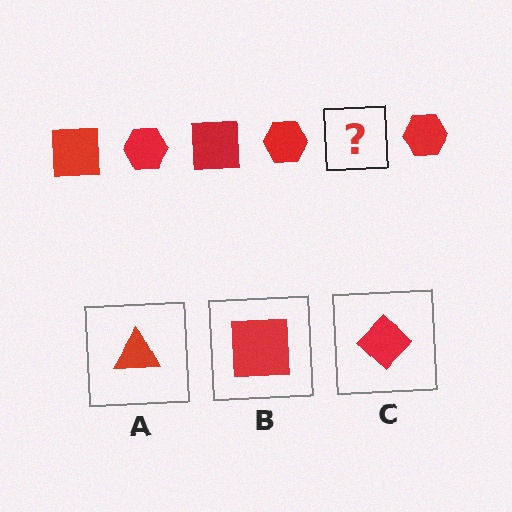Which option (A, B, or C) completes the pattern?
B.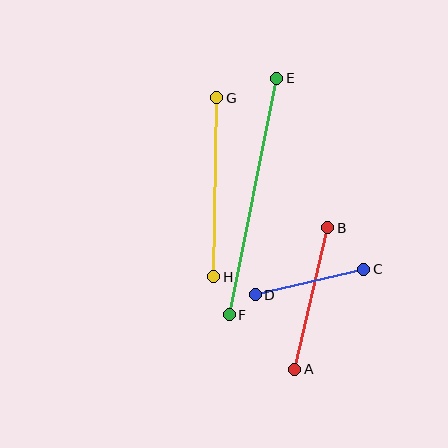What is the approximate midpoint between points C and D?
The midpoint is at approximately (309, 282) pixels.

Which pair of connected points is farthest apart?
Points E and F are farthest apart.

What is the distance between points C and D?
The distance is approximately 111 pixels.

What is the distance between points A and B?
The distance is approximately 145 pixels.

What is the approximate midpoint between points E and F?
The midpoint is at approximately (253, 197) pixels.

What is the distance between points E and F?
The distance is approximately 241 pixels.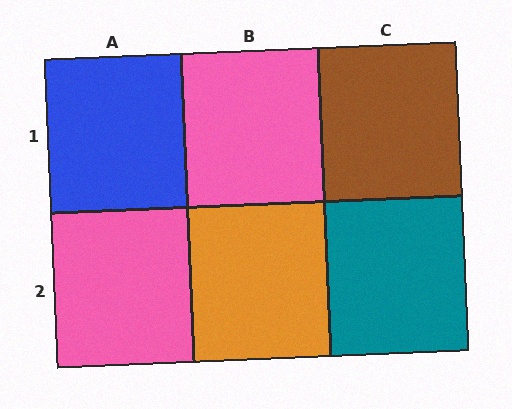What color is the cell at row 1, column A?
Blue.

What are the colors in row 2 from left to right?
Pink, orange, teal.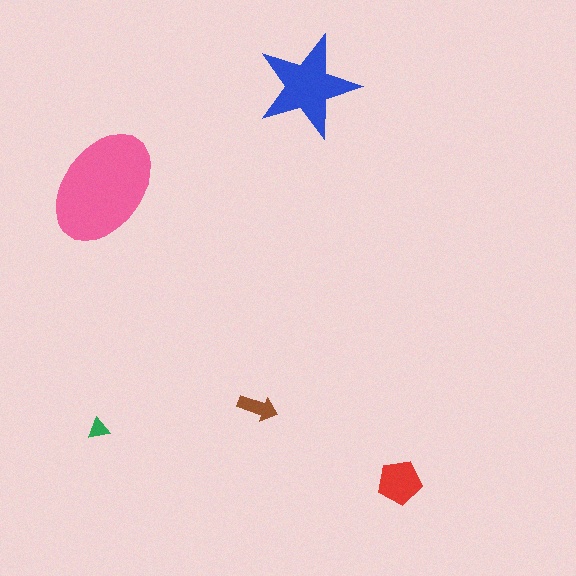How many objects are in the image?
There are 5 objects in the image.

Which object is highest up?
The blue star is topmost.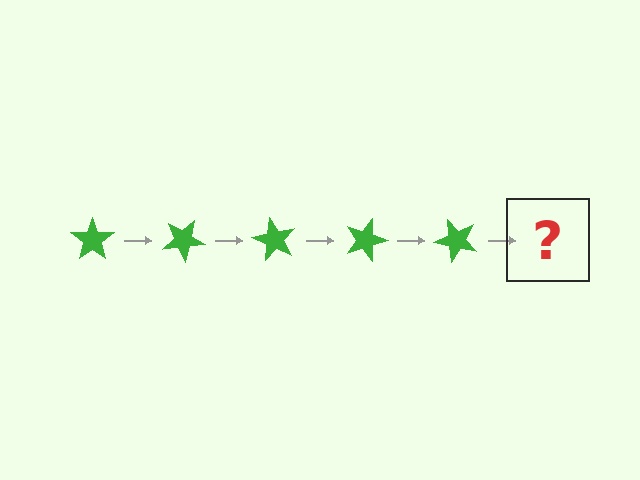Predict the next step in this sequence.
The next step is a green star rotated 150 degrees.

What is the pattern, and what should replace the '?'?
The pattern is that the star rotates 30 degrees each step. The '?' should be a green star rotated 150 degrees.